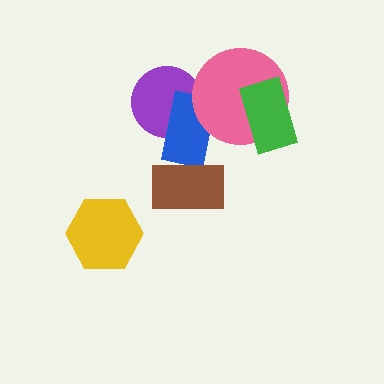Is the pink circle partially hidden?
Yes, it is partially covered by another shape.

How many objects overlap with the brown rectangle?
1 object overlaps with the brown rectangle.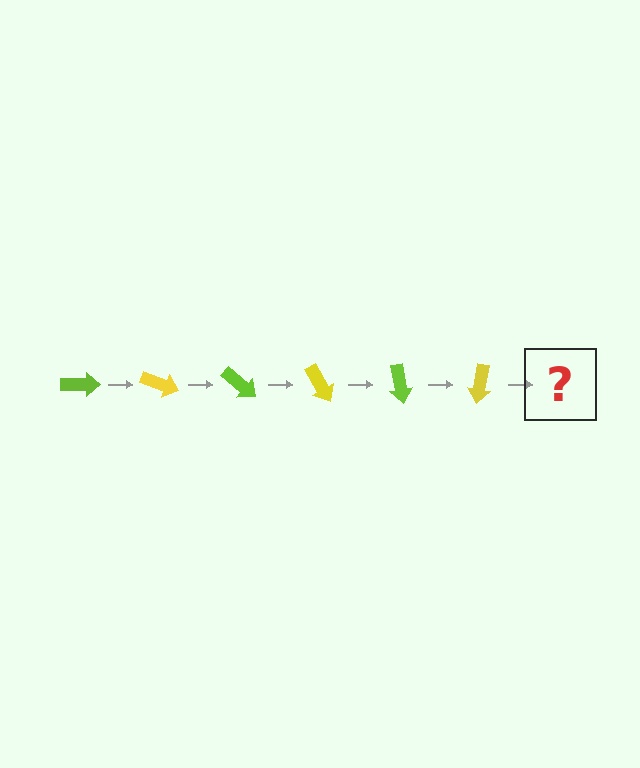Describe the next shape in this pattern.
It should be a lime arrow, rotated 120 degrees from the start.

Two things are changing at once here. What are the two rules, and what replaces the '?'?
The two rules are that it rotates 20 degrees each step and the color cycles through lime and yellow. The '?' should be a lime arrow, rotated 120 degrees from the start.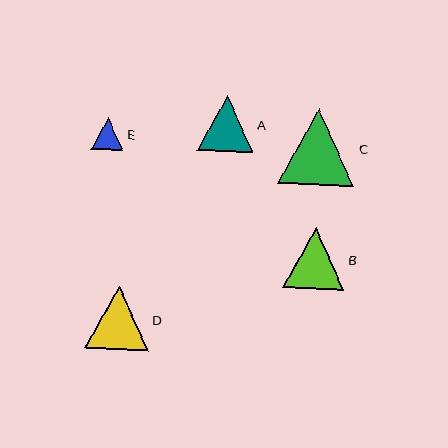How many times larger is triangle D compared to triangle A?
Triangle D is approximately 1.1 times the size of triangle A.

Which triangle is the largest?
Triangle C is the largest with a size of approximately 77 pixels.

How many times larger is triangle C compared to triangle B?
Triangle C is approximately 1.3 times the size of triangle B.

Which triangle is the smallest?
Triangle E is the smallest with a size of approximately 33 pixels.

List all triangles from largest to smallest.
From largest to smallest: C, D, B, A, E.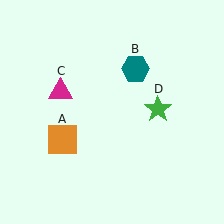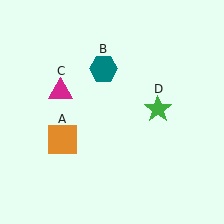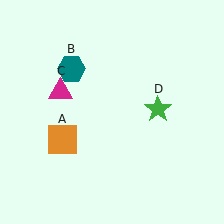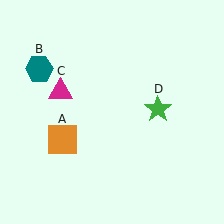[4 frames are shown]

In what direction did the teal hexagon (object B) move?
The teal hexagon (object B) moved left.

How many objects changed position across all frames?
1 object changed position: teal hexagon (object B).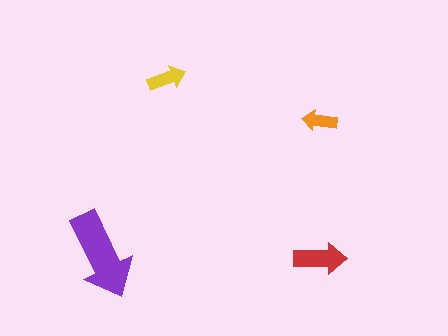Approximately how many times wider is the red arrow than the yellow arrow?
About 1.5 times wider.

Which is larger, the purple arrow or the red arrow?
The purple one.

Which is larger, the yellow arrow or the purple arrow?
The purple one.